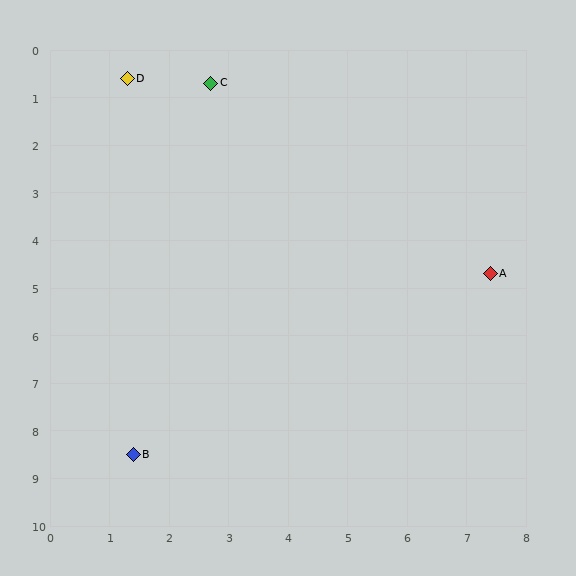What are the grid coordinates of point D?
Point D is at approximately (1.3, 0.6).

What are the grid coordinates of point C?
Point C is at approximately (2.7, 0.7).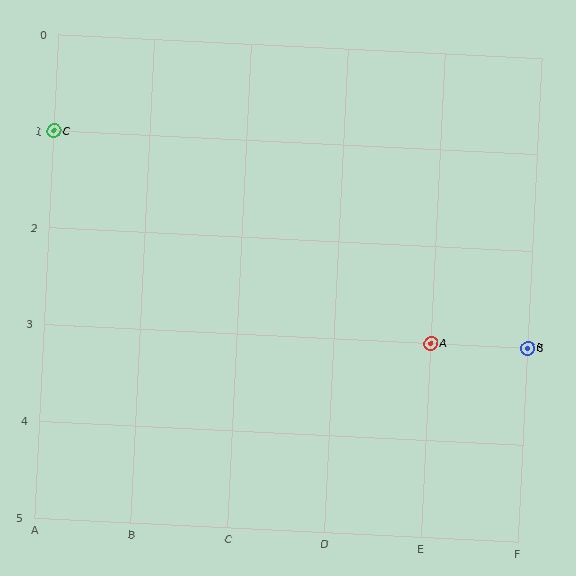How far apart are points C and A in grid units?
Points C and A are 4 columns and 2 rows apart (about 4.5 grid units diagonally).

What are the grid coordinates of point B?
Point B is at grid coordinates (F, 3).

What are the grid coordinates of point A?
Point A is at grid coordinates (E, 3).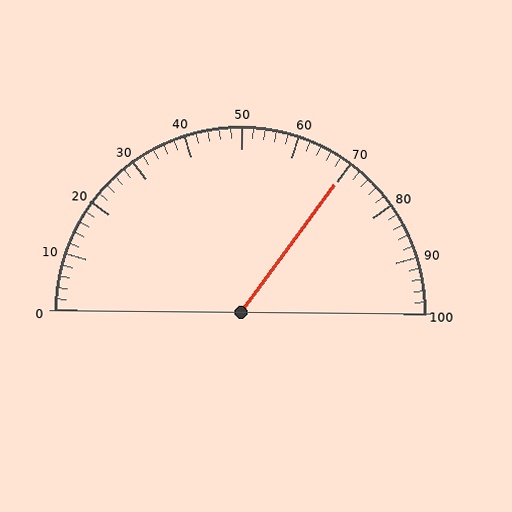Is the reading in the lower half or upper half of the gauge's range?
The reading is in the upper half of the range (0 to 100).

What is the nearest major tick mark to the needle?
The nearest major tick mark is 70.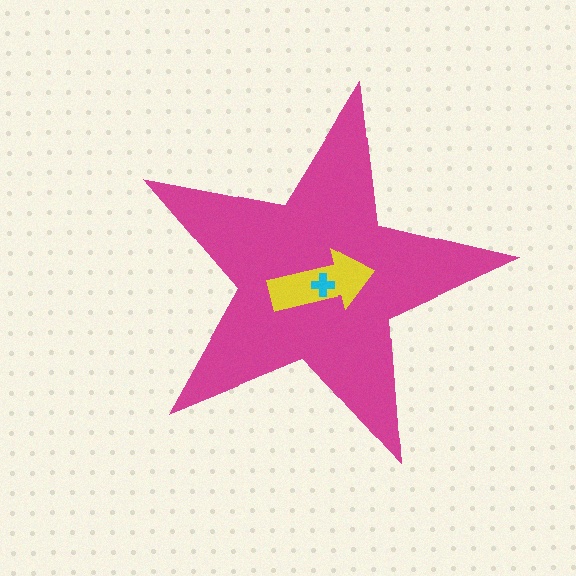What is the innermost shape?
The cyan cross.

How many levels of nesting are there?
3.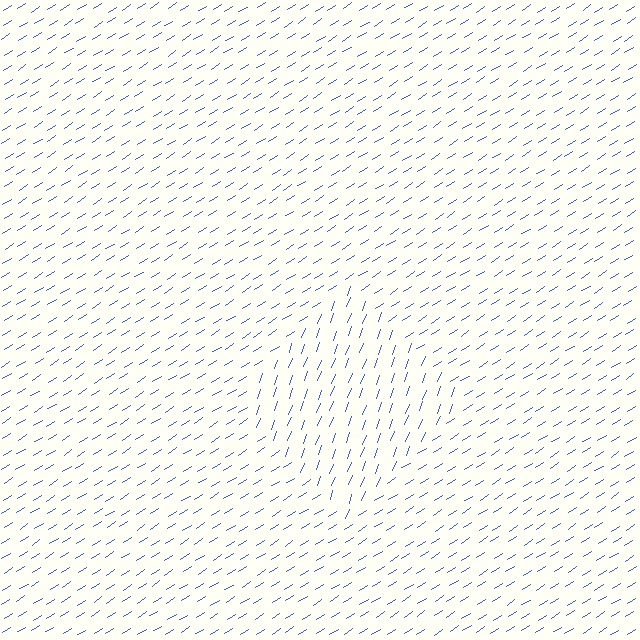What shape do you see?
I see a diamond.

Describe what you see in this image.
The image is filled with small blue line segments. A diamond region in the image has lines oriented differently from the surrounding lines, creating a visible texture boundary.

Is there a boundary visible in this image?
Yes, there is a texture boundary formed by a change in line orientation.